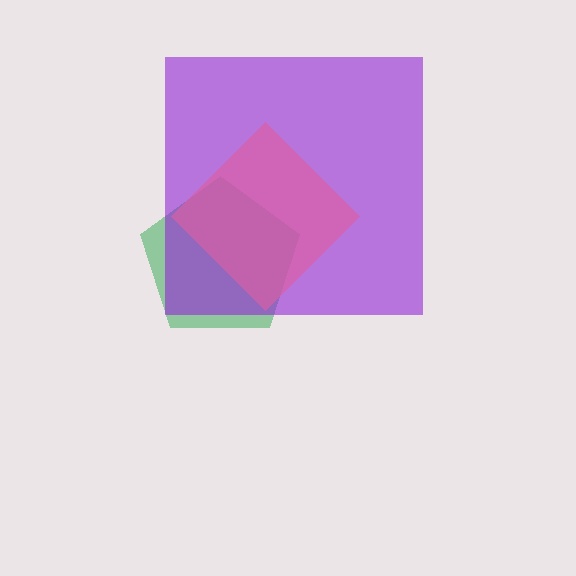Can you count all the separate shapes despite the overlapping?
Yes, there are 3 separate shapes.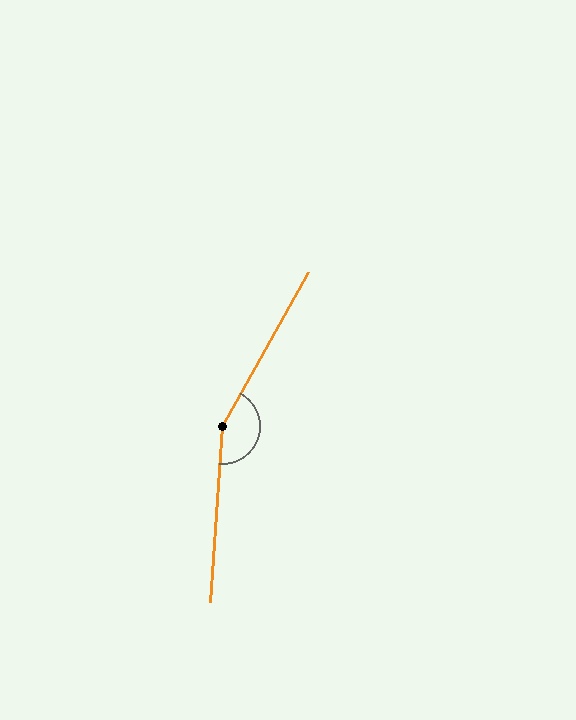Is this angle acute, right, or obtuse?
It is obtuse.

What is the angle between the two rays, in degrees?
Approximately 154 degrees.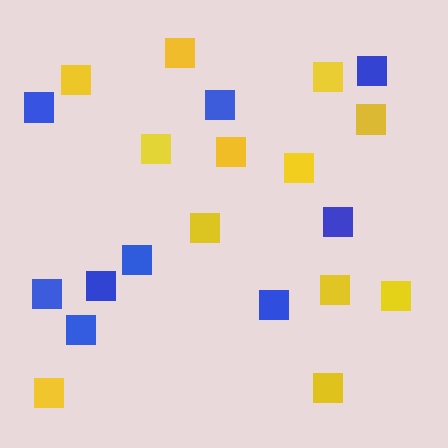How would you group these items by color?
There are 2 groups: one group of yellow squares (12) and one group of blue squares (9).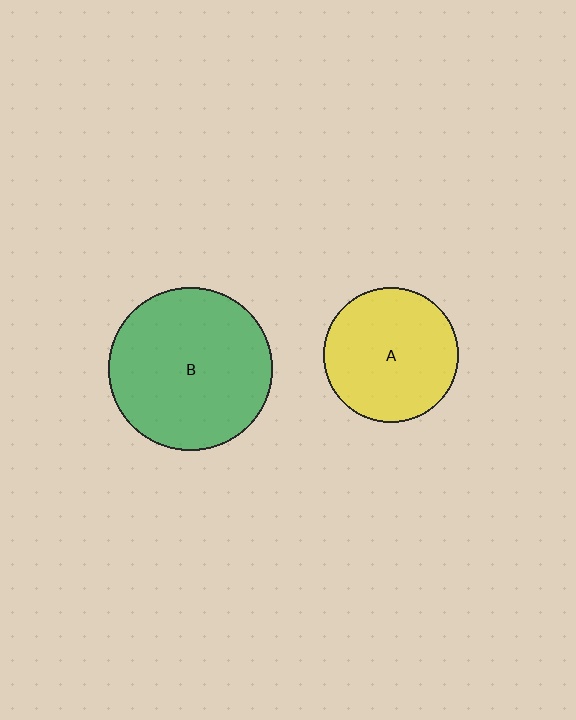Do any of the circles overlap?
No, none of the circles overlap.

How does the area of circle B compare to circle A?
Approximately 1.5 times.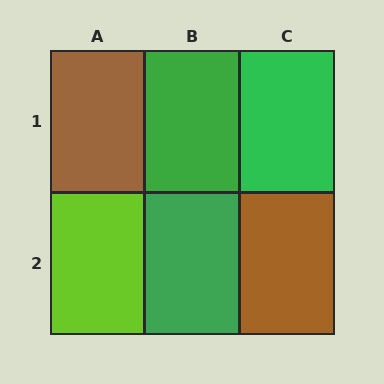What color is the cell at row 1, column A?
Brown.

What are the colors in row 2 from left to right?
Lime, green, brown.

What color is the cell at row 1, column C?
Green.